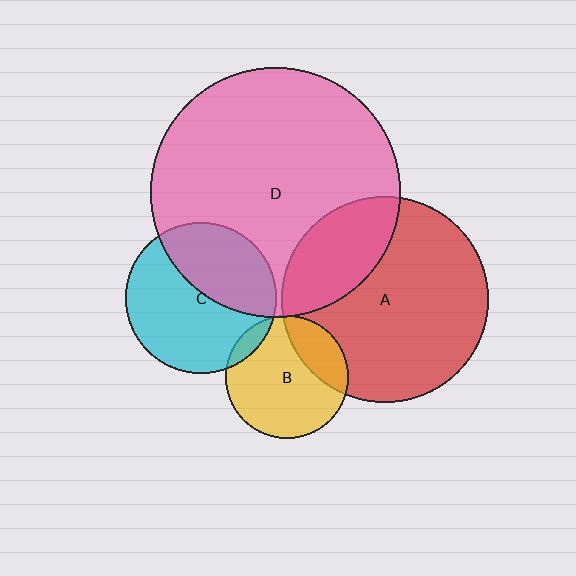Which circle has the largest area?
Circle D (pink).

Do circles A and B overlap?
Yes.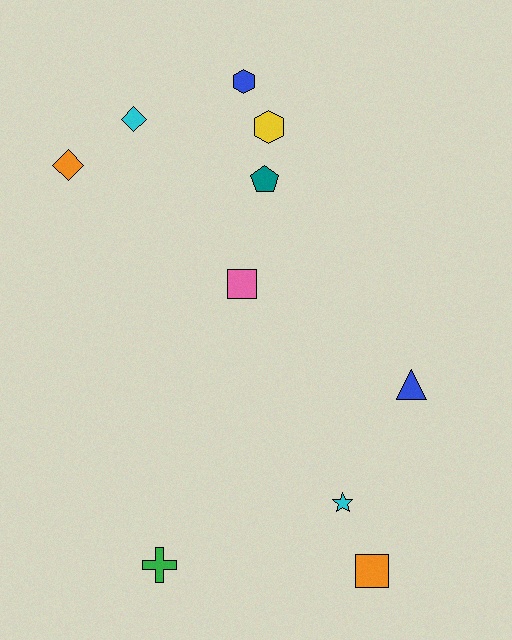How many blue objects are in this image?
There are 2 blue objects.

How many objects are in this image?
There are 10 objects.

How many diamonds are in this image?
There are 2 diamonds.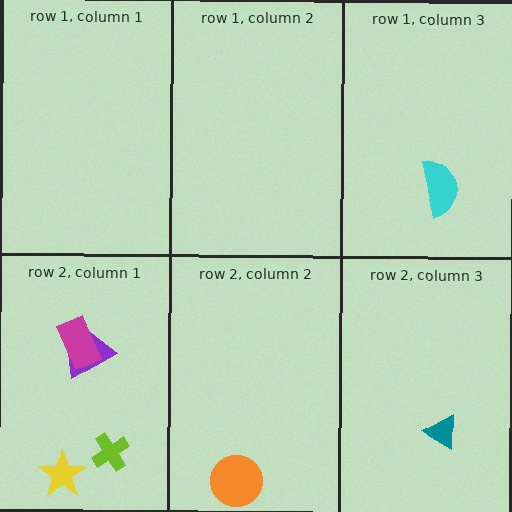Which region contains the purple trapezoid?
The row 2, column 1 region.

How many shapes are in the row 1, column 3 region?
1.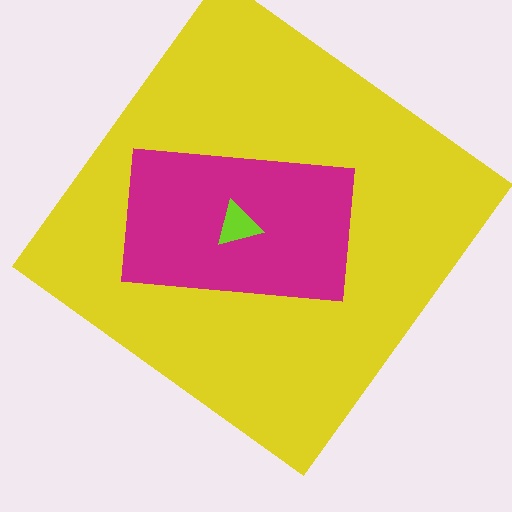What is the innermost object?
The lime triangle.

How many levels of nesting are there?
3.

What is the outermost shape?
The yellow diamond.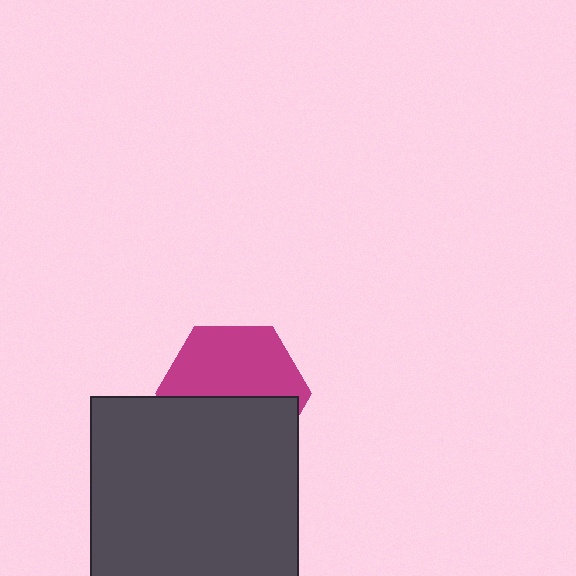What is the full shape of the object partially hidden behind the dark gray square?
The partially hidden object is a magenta hexagon.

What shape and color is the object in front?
The object in front is a dark gray square.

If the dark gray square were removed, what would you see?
You would see the complete magenta hexagon.